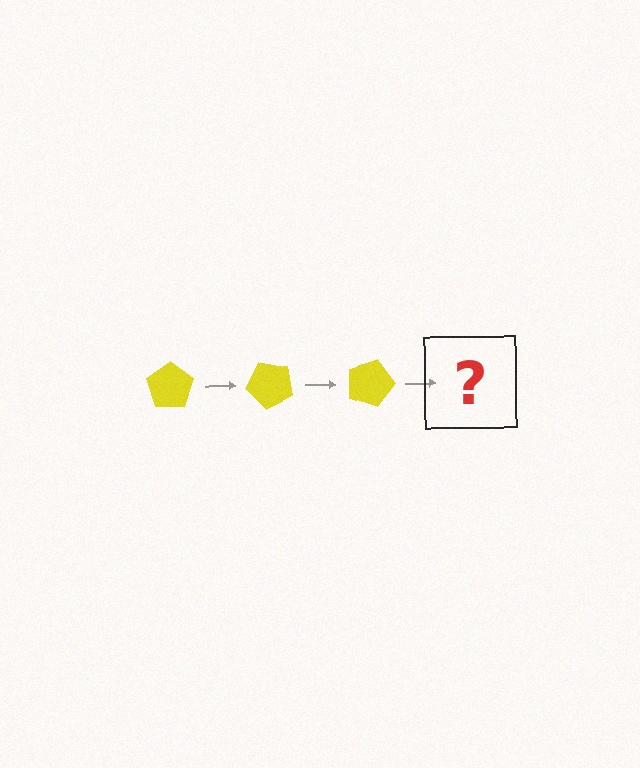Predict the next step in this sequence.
The next step is a yellow pentagon rotated 135 degrees.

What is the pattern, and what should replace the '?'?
The pattern is that the pentagon rotates 45 degrees each step. The '?' should be a yellow pentagon rotated 135 degrees.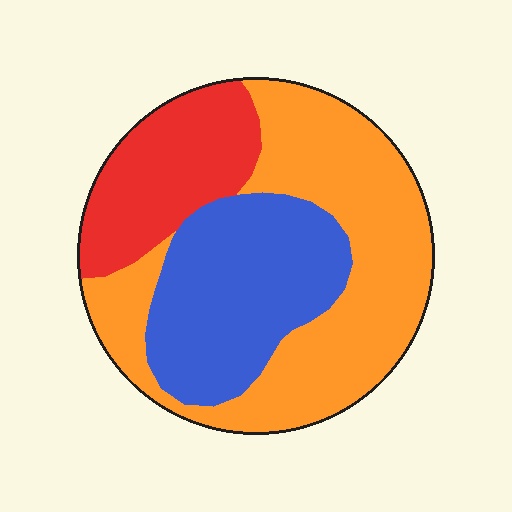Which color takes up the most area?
Orange, at roughly 50%.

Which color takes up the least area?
Red, at roughly 20%.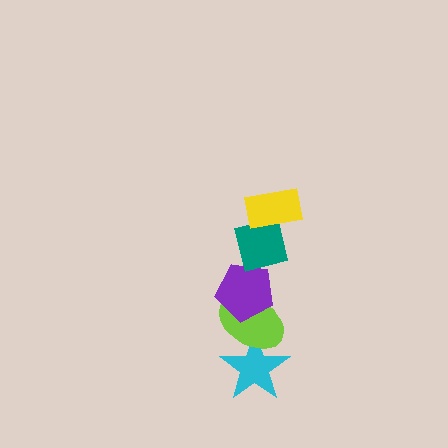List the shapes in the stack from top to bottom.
From top to bottom: the yellow rectangle, the teal square, the purple pentagon, the lime ellipse, the cyan star.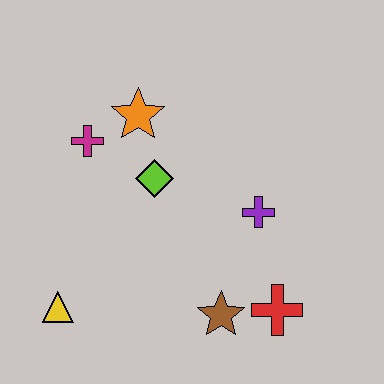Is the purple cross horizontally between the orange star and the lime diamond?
No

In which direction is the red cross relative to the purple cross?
The red cross is below the purple cross.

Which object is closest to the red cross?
The brown star is closest to the red cross.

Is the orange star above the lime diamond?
Yes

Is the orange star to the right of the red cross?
No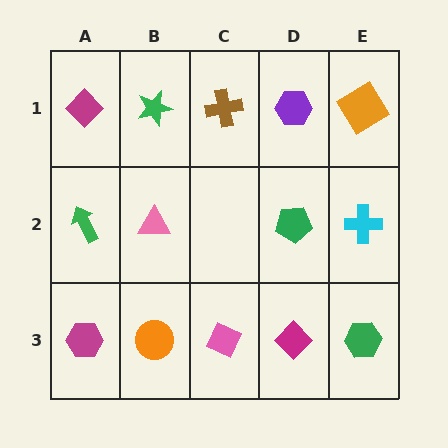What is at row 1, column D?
A purple hexagon.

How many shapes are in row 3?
5 shapes.